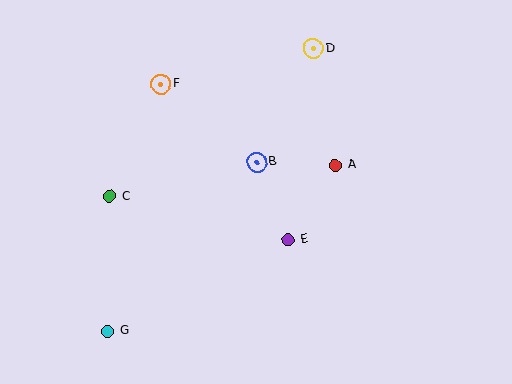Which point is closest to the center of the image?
Point B at (257, 162) is closest to the center.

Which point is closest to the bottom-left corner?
Point G is closest to the bottom-left corner.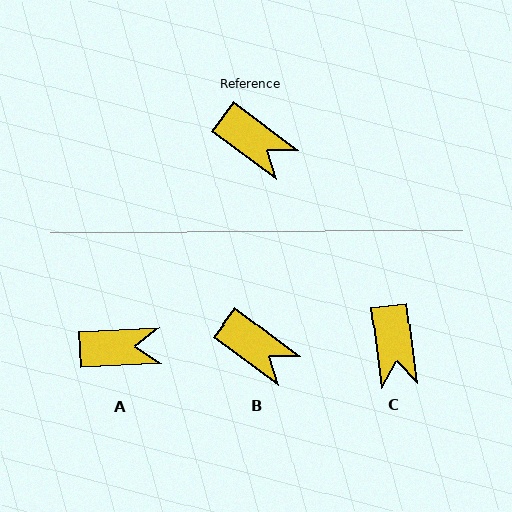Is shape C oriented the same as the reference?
No, it is off by about 46 degrees.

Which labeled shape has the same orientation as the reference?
B.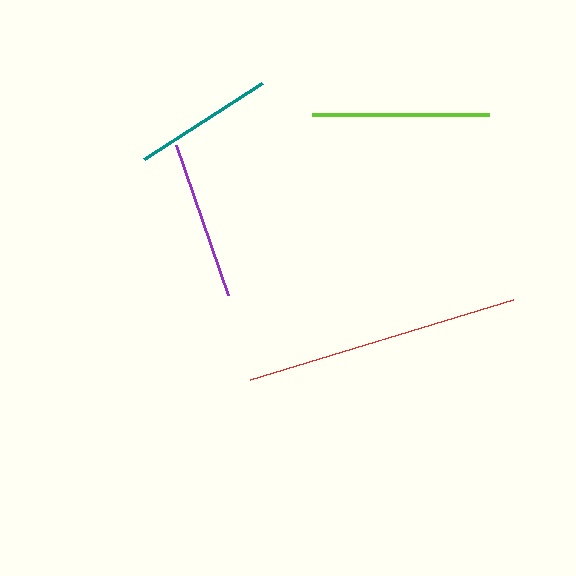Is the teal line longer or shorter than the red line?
The red line is longer than the teal line.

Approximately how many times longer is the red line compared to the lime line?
The red line is approximately 1.6 times the length of the lime line.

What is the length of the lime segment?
The lime segment is approximately 176 pixels long.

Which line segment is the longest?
The red line is the longest at approximately 275 pixels.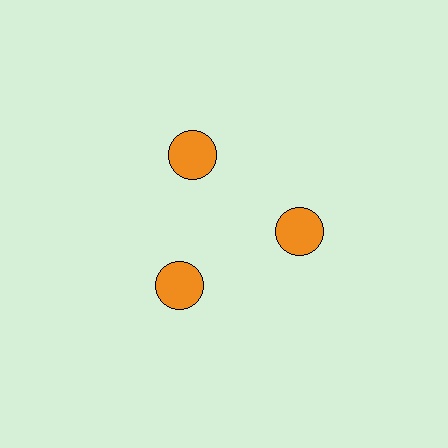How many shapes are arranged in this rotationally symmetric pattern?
There are 3 shapes, arranged in 3 groups of 1.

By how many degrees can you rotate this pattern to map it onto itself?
The pattern maps onto itself every 120 degrees of rotation.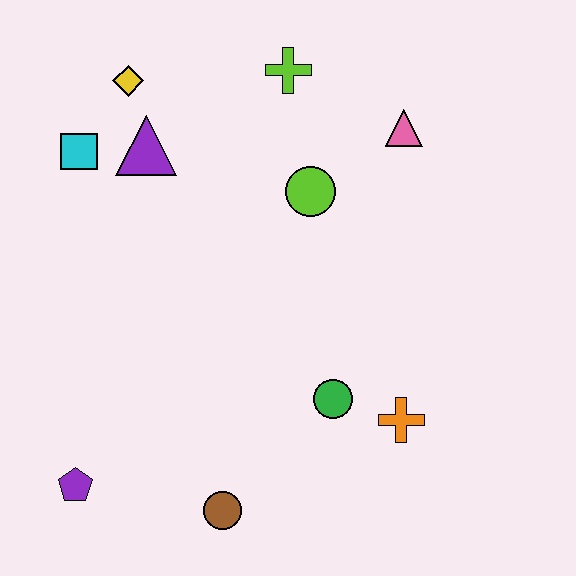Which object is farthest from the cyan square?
The orange cross is farthest from the cyan square.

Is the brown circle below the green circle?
Yes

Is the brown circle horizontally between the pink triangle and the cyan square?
Yes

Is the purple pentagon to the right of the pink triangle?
No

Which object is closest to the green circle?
The orange cross is closest to the green circle.